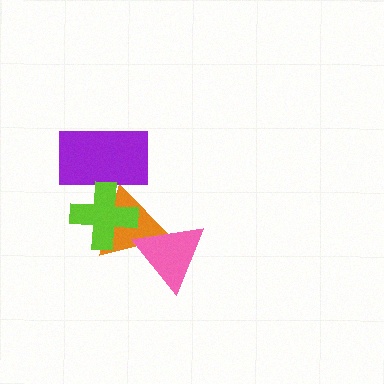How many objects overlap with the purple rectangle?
2 objects overlap with the purple rectangle.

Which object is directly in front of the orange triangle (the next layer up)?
The purple rectangle is directly in front of the orange triangle.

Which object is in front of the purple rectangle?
The lime cross is in front of the purple rectangle.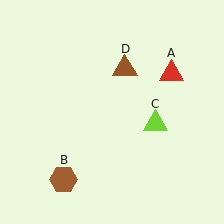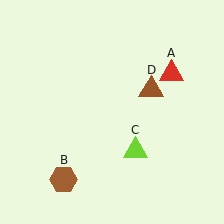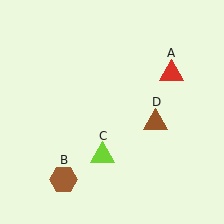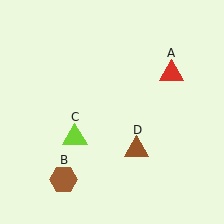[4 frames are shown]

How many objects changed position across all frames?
2 objects changed position: lime triangle (object C), brown triangle (object D).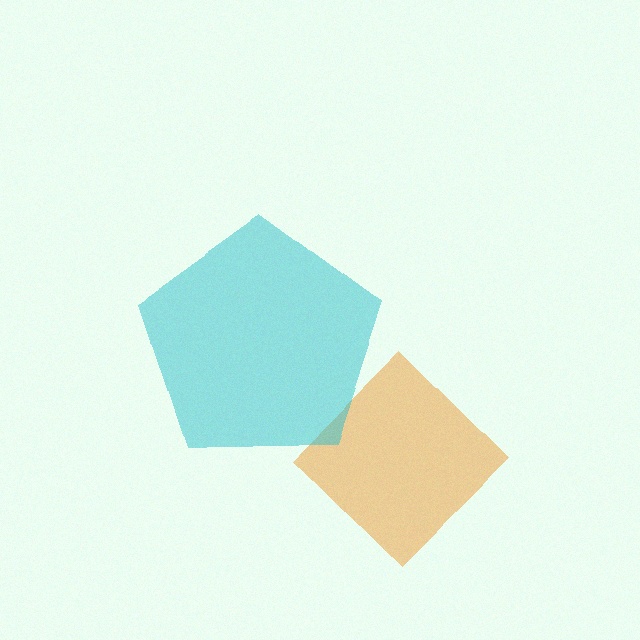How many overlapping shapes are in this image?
There are 2 overlapping shapes in the image.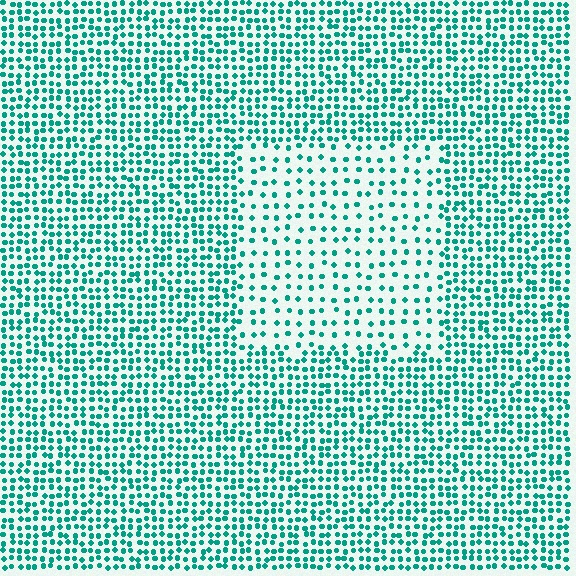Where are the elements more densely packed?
The elements are more densely packed outside the rectangle boundary.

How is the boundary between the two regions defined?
The boundary is defined by a change in element density (approximately 2.2x ratio). All elements are the same color, size, and shape.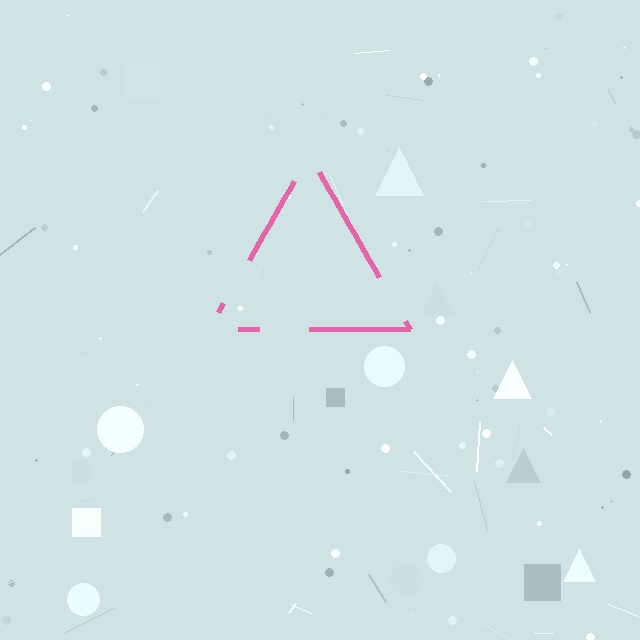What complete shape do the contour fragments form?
The contour fragments form a triangle.